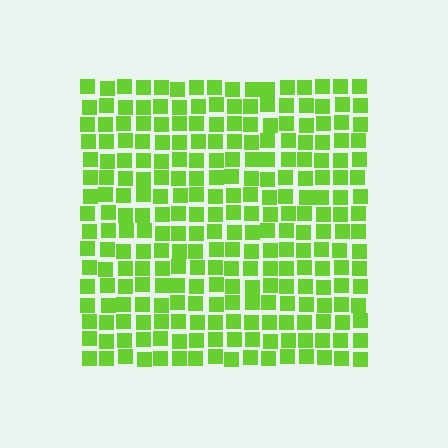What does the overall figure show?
The overall figure shows a square.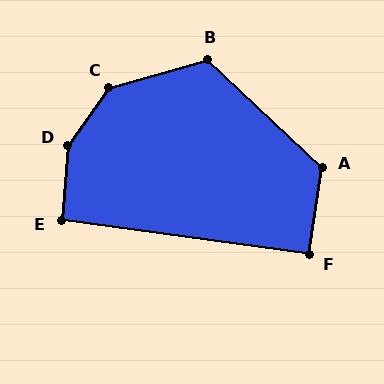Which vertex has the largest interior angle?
D, at approximately 148 degrees.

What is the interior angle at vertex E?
Approximately 94 degrees (approximately right).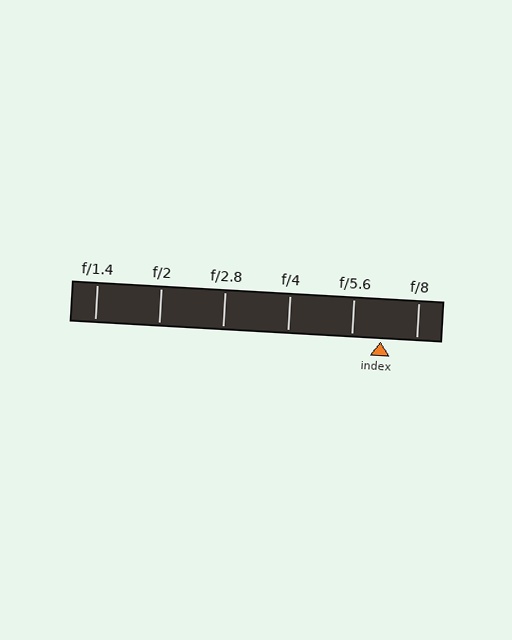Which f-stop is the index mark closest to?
The index mark is closest to f/5.6.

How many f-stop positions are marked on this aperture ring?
There are 6 f-stop positions marked.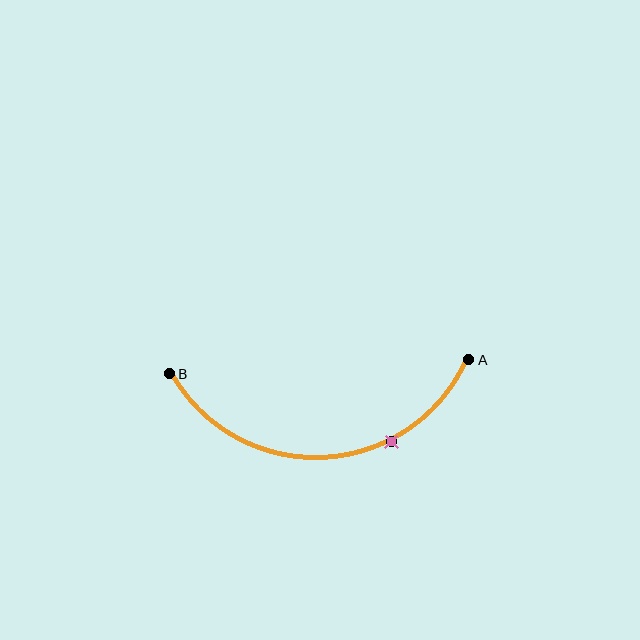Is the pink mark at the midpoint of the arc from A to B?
No. The pink mark lies on the arc but is closer to endpoint A. The arc midpoint would be at the point on the curve equidistant along the arc from both A and B.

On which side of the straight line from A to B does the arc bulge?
The arc bulges below the straight line connecting A and B.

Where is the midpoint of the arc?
The arc midpoint is the point on the curve farthest from the straight line joining A and B. It sits below that line.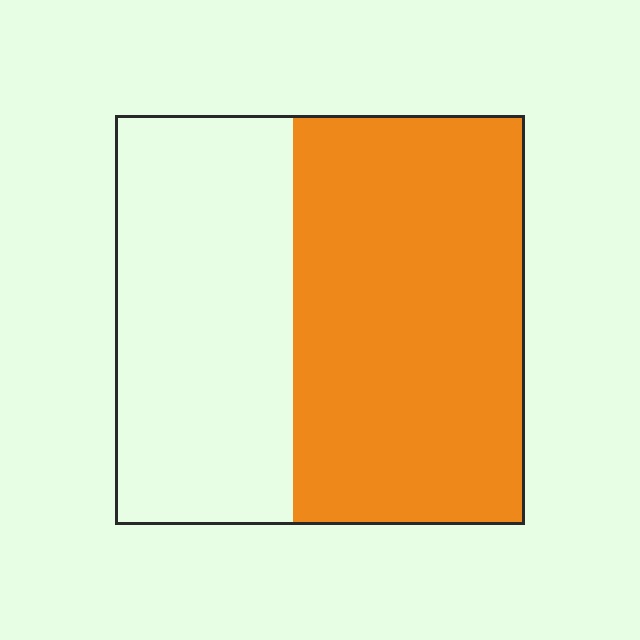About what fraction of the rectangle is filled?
About three fifths (3/5).